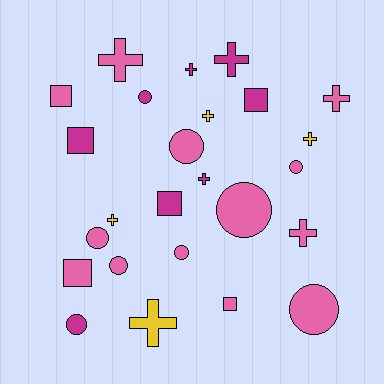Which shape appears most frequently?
Cross, with 10 objects.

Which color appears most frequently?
Pink, with 13 objects.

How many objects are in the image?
There are 25 objects.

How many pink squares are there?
There are 3 pink squares.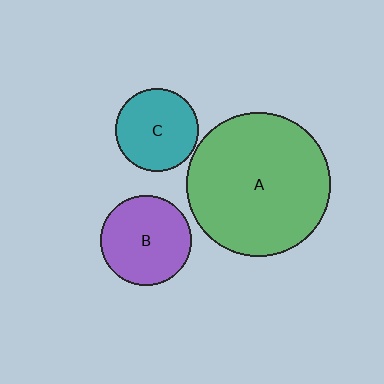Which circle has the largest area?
Circle A (green).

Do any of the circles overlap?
No, none of the circles overlap.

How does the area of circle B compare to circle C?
Approximately 1.2 times.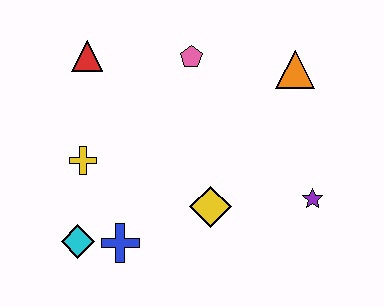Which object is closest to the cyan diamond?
The blue cross is closest to the cyan diamond.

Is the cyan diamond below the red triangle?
Yes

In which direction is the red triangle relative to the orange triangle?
The red triangle is to the left of the orange triangle.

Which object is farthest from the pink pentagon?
The cyan diamond is farthest from the pink pentagon.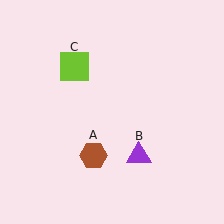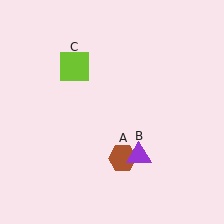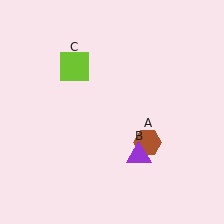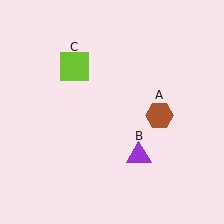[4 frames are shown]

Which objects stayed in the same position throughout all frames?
Purple triangle (object B) and lime square (object C) remained stationary.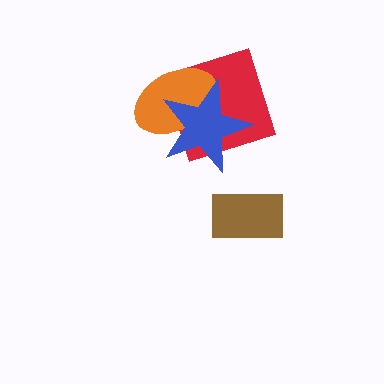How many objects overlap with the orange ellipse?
2 objects overlap with the orange ellipse.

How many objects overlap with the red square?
2 objects overlap with the red square.